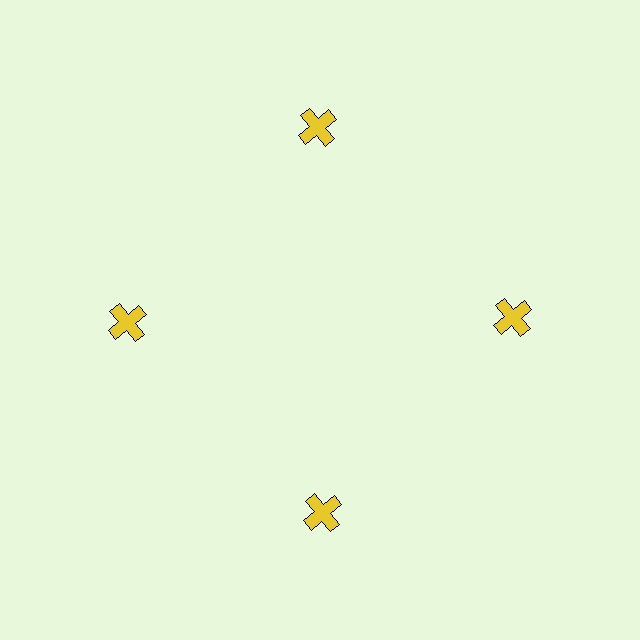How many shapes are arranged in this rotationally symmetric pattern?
There are 4 shapes, arranged in 4 groups of 1.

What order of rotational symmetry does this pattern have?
This pattern has 4-fold rotational symmetry.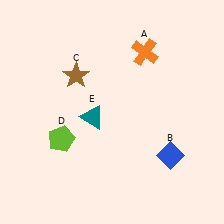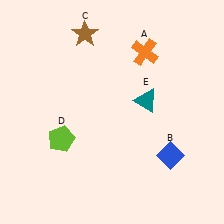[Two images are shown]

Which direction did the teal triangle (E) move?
The teal triangle (E) moved right.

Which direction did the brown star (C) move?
The brown star (C) moved up.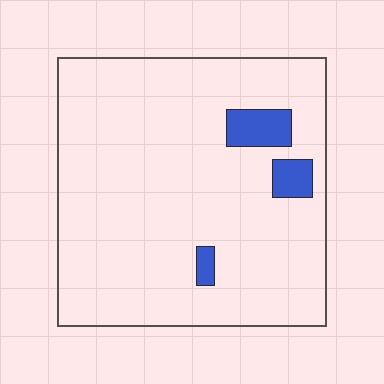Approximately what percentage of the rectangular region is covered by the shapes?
Approximately 5%.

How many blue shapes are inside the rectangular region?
3.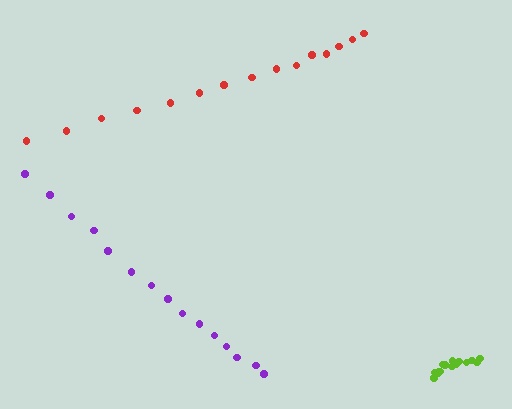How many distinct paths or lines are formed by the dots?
There are 3 distinct paths.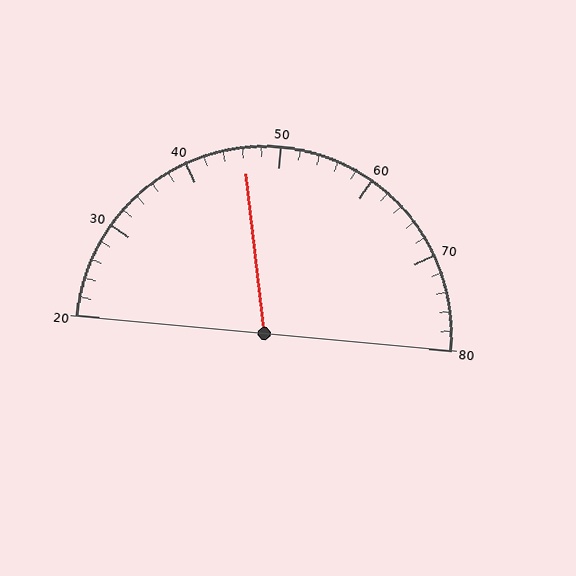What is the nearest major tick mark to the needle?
The nearest major tick mark is 50.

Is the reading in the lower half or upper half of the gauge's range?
The reading is in the lower half of the range (20 to 80).